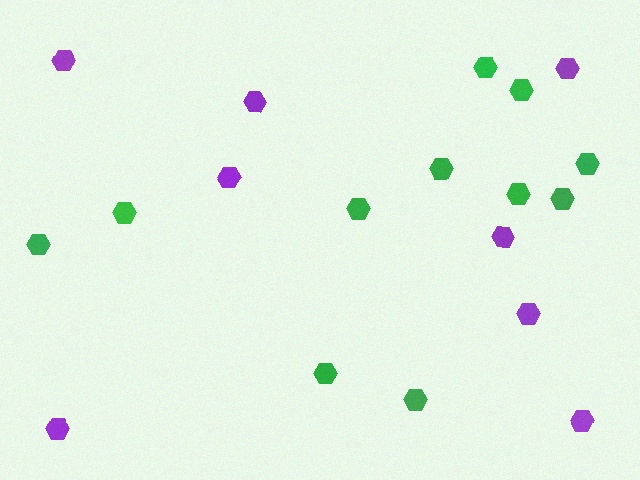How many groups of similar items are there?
There are 2 groups: one group of green hexagons (11) and one group of purple hexagons (8).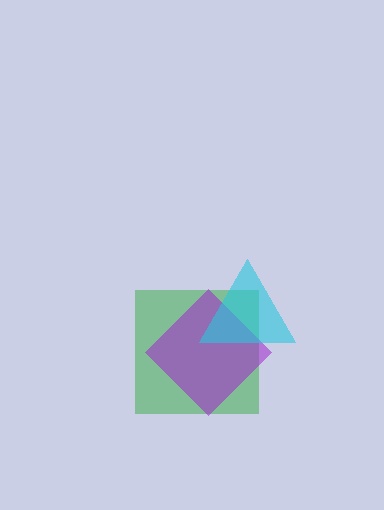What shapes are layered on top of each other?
The layered shapes are: a green square, a purple diamond, a cyan triangle.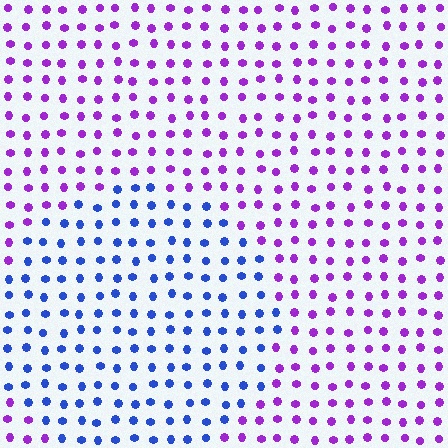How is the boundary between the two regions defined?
The boundary is defined purely by a slight shift in hue (about 57 degrees). Spacing, size, and orientation are identical on both sides.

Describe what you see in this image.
The image is filled with small purple elements in a uniform arrangement. A circle-shaped region is visible where the elements are tinted to a slightly different hue, forming a subtle color boundary.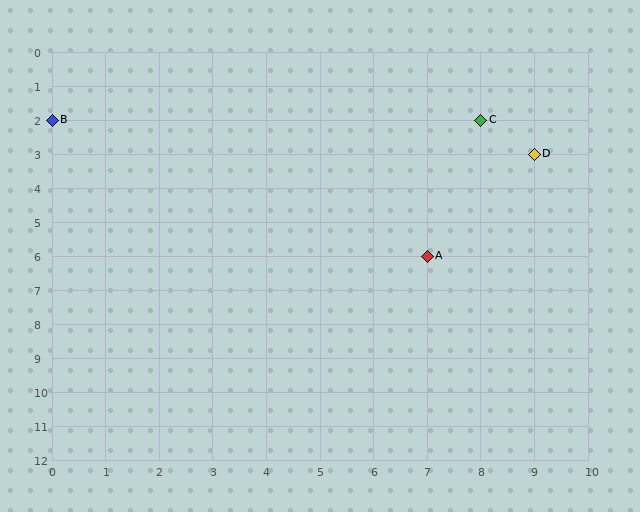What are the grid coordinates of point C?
Point C is at grid coordinates (8, 2).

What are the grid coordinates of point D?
Point D is at grid coordinates (9, 3).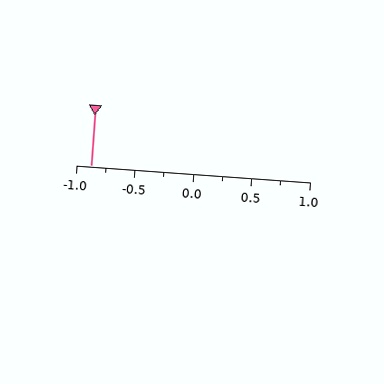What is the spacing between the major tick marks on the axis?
The major ticks are spaced 0.5 apart.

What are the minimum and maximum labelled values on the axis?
The axis runs from -1.0 to 1.0.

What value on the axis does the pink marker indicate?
The marker indicates approximately -0.88.